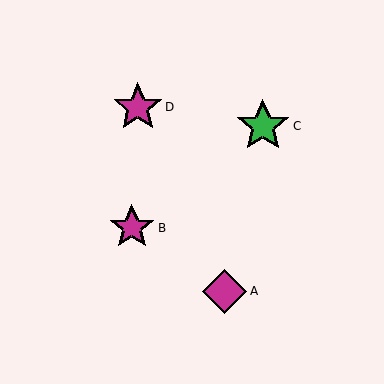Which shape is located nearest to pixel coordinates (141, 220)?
The magenta star (labeled B) at (132, 228) is nearest to that location.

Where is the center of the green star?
The center of the green star is at (263, 126).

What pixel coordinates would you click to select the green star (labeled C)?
Click at (263, 126) to select the green star C.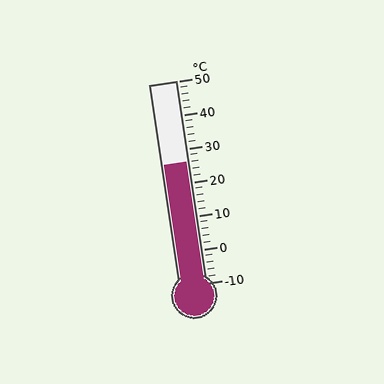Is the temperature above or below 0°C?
The temperature is above 0°C.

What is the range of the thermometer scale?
The thermometer scale ranges from -10°C to 50°C.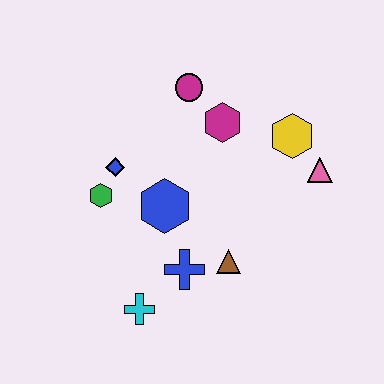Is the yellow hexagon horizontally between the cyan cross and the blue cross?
No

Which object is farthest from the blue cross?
The magenta circle is farthest from the blue cross.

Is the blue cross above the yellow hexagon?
No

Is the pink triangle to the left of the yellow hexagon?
No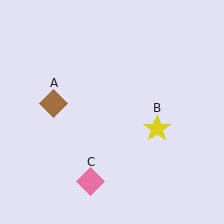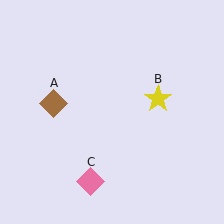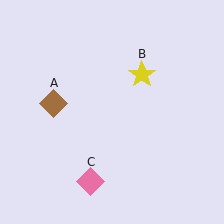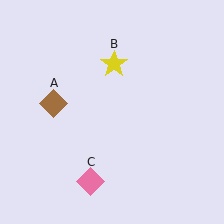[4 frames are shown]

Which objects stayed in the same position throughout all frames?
Brown diamond (object A) and pink diamond (object C) remained stationary.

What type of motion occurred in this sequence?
The yellow star (object B) rotated counterclockwise around the center of the scene.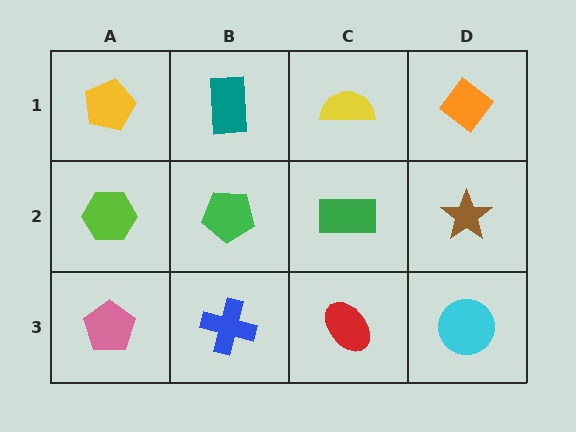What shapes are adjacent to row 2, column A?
A yellow pentagon (row 1, column A), a pink pentagon (row 3, column A), a green pentagon (row 2, column B).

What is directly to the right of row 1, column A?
A teal rectangle.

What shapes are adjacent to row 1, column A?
A lime hexagon (row 2, column A), a teal rectangle (row 1, column B).